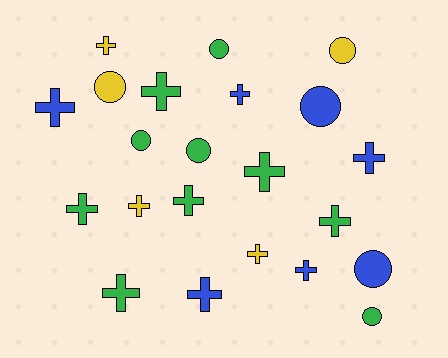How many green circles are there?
There are 4 green circles.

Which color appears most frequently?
Green, with 10 objects.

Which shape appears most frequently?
Cross, with 14 objects.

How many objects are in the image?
There are 22 objects.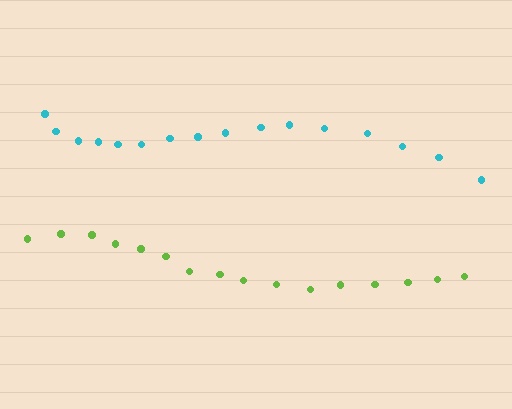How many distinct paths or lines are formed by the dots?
There are 2 distinct paths.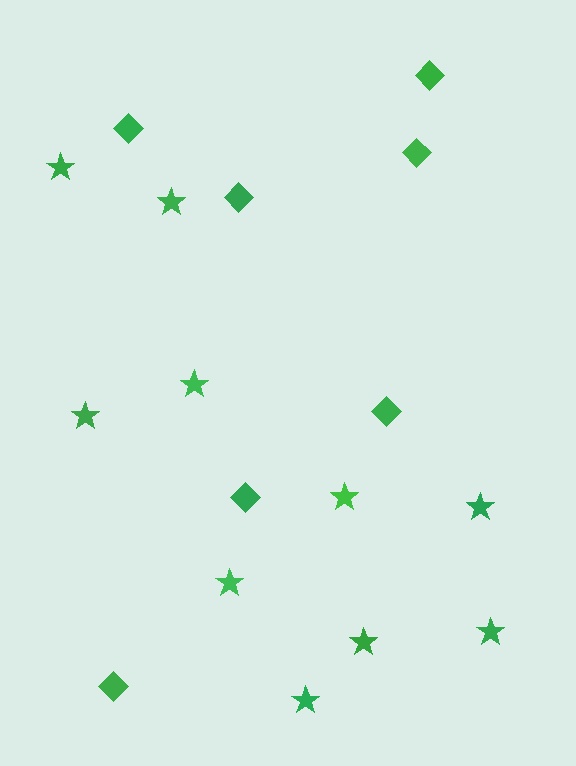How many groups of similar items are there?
There are 2 groups: one group of diamonds (7) and one group of stars (10).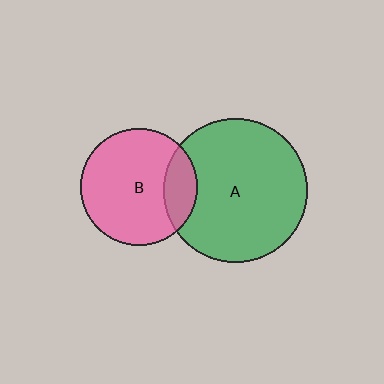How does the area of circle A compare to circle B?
Approximately 1.5 times.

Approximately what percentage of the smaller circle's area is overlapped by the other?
Approximately 20%.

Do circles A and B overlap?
Yes.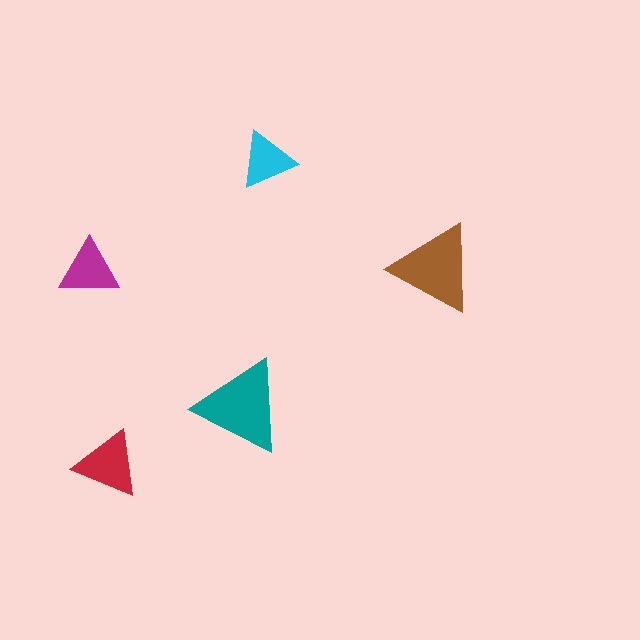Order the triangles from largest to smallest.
the teal one, the brown one, the red one, the magenta one, the cyan one.